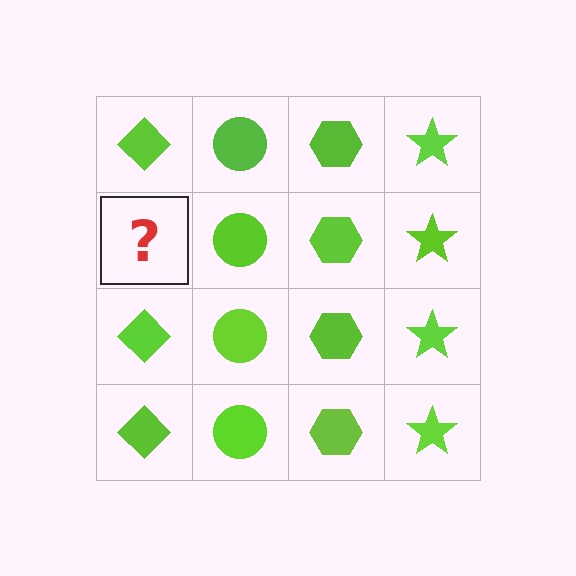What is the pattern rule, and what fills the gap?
The rule is that each column has a consistent shape. The gap should be filled with a lime diamond.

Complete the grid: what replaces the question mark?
The question mark should be replaced with a lime diamond.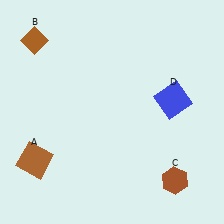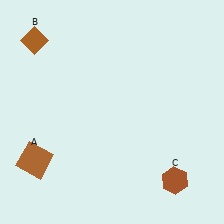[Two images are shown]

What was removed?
The blue square (D) was removed in Image 2.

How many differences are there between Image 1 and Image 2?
There is 1 difference between the two images.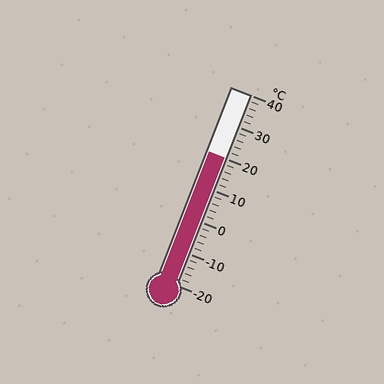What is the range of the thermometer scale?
The thermometer scale ranges from -20°C to 40°C.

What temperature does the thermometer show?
The thermometer shows approximately 20°C.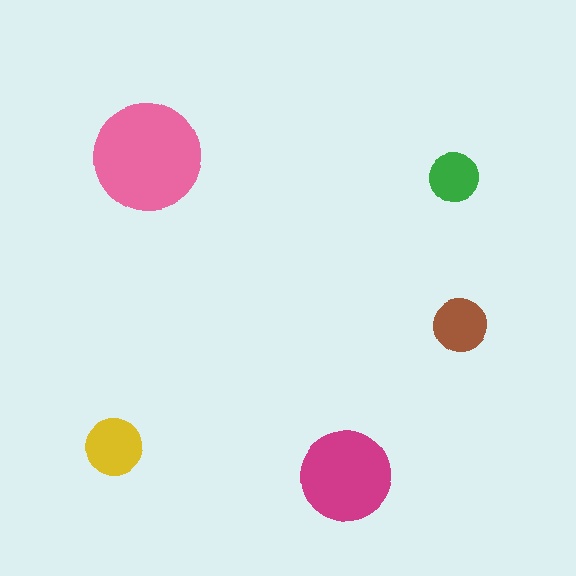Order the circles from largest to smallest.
the pink one, the magenta one, the yellow one, the brown one, the green one.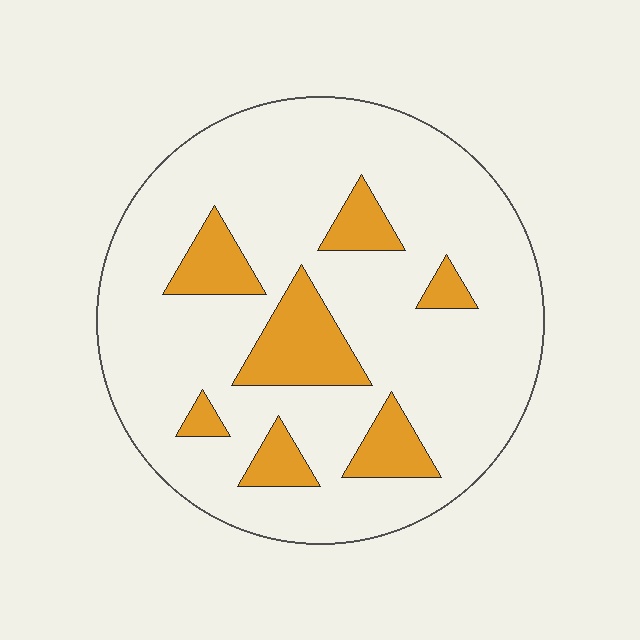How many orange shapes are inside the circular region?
7.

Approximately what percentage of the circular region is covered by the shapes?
Approximately 15%.